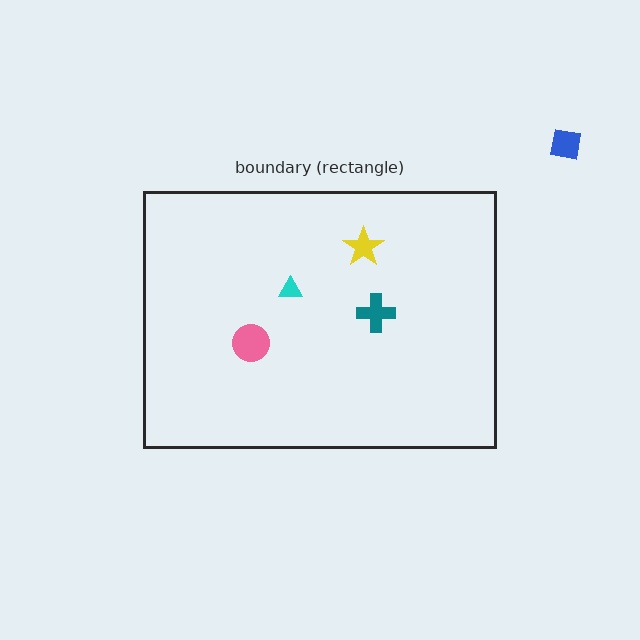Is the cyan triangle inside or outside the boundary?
Inside.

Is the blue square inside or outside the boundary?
Outside.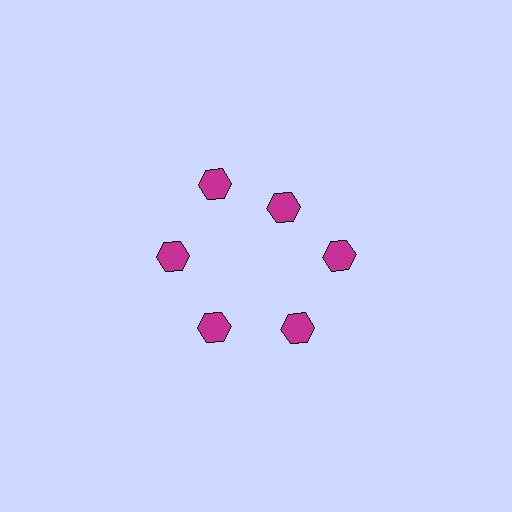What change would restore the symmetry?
The symmetry would be restored by moving it outward, back onto the ring so that all 6 hexagons sit at equal angles and equal distance from the center.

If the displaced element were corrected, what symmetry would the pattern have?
It would have 6-fold rotational symmetry — the pattern would map onto itself every 60 degrees.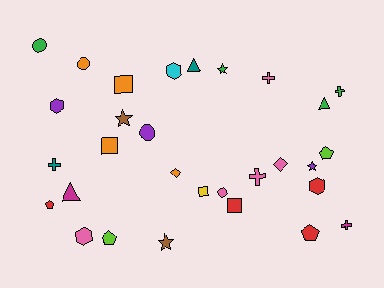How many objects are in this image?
There are 30 objects.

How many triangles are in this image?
There are 3 triangles.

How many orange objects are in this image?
There are 4 orange objects.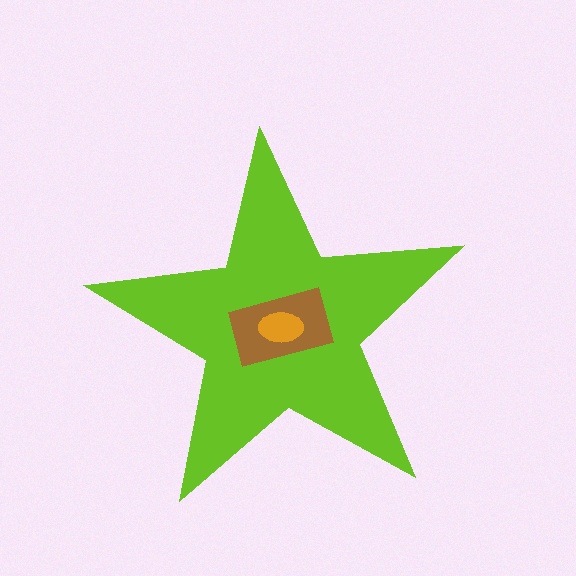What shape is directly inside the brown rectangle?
The orange ellipse.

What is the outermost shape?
The lime star.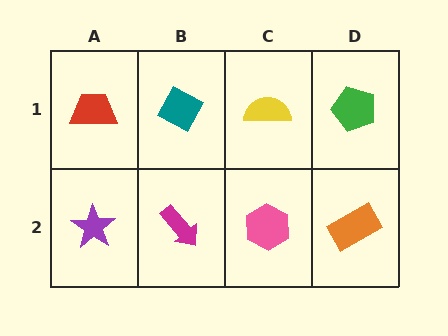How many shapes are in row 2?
4 shapes.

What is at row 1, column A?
A red trapezoid.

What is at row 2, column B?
A magenta arrow.